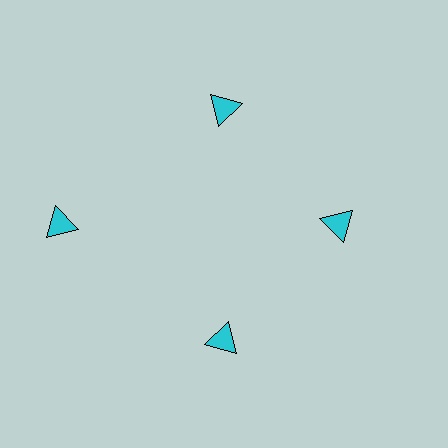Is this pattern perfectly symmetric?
No. The 4 cyan triangles are arranged in a ring, but one element near the 9 o'clock position is pushed outward from the center, breaking the 4-fold rotational symmetry.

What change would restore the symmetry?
The symmetry would be restored by moving it inward, back onto the ring so that all 4 triangles sit at equal angles and equal distance from the center.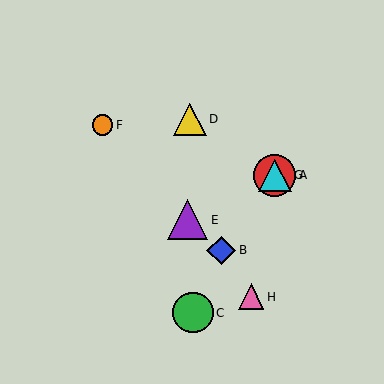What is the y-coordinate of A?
Object A is at y≈175.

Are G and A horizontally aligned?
Yes, both are at y≈175.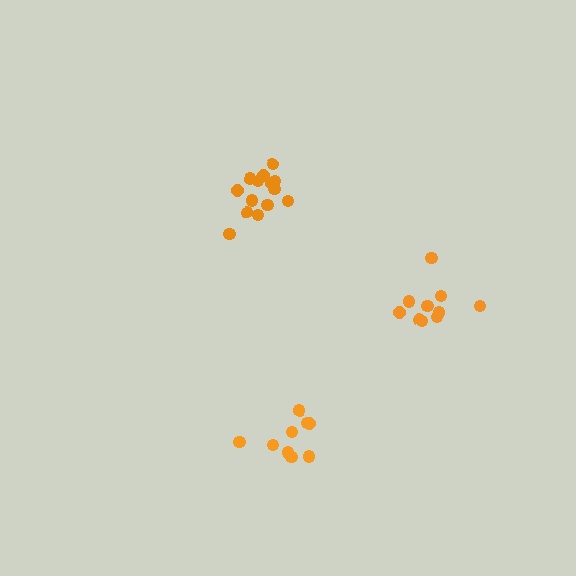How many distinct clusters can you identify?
There are 3 distinct clusters.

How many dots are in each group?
Group 1: 14 dots, Group 2: 10 dots, Group 3: 9 dots (33 total).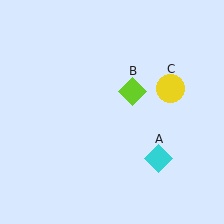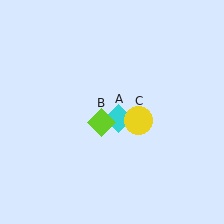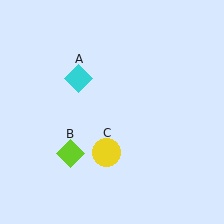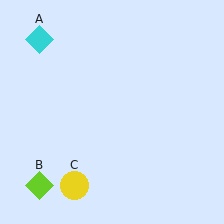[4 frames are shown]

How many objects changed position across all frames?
3 objects changed position: cyan diamond (object A), lime diamond (object B), yellow circle (object C).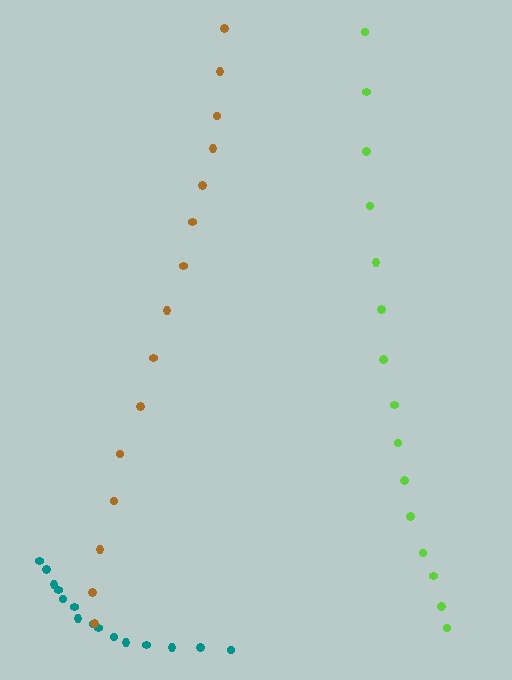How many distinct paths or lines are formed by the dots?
There are 3 distinct paths.